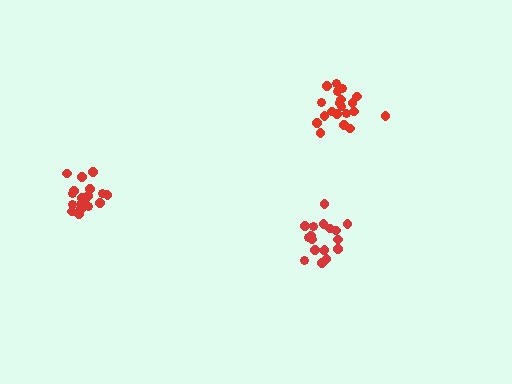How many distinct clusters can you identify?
There are 3 distinct clusters.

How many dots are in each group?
Group 1: 19 dots, Group 2: 18 dots, Group 3: 20 dots (57 total).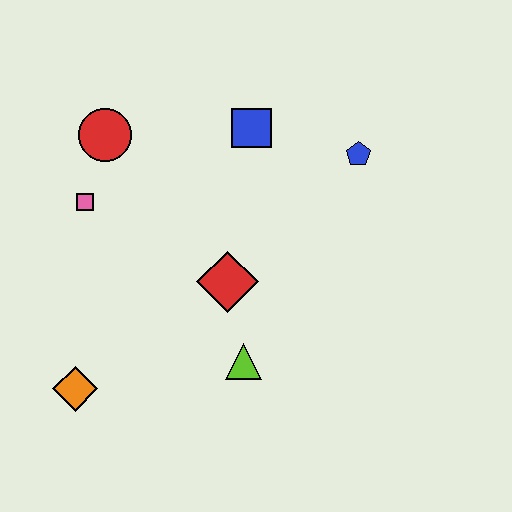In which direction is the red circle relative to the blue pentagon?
The red circle is to the left of the blue pentagon.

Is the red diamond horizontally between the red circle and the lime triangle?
Yes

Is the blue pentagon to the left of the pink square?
No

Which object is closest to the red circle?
The pink square is closest to the red circle.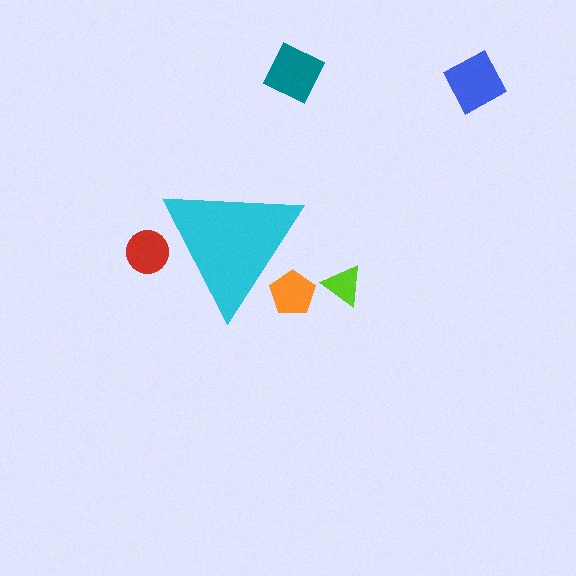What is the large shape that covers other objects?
A cyan triangle.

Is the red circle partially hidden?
Yes, the red circle is partially hidden behind the cyan triangle.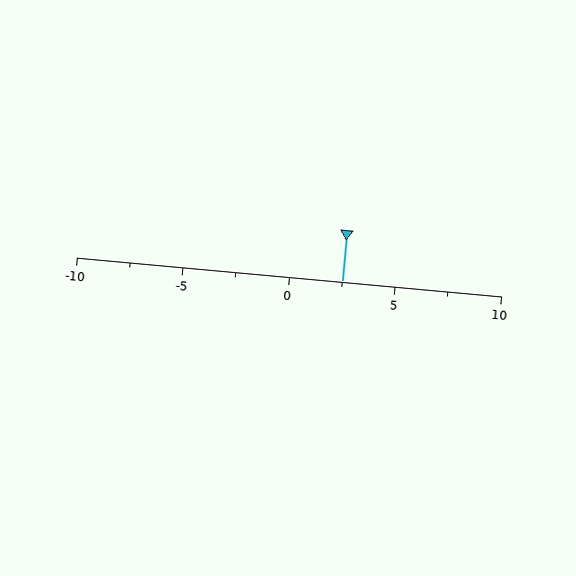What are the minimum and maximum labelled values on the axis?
The axis runs from -10 to 10.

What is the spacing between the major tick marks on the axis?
The major ticks are spaced 5 apart.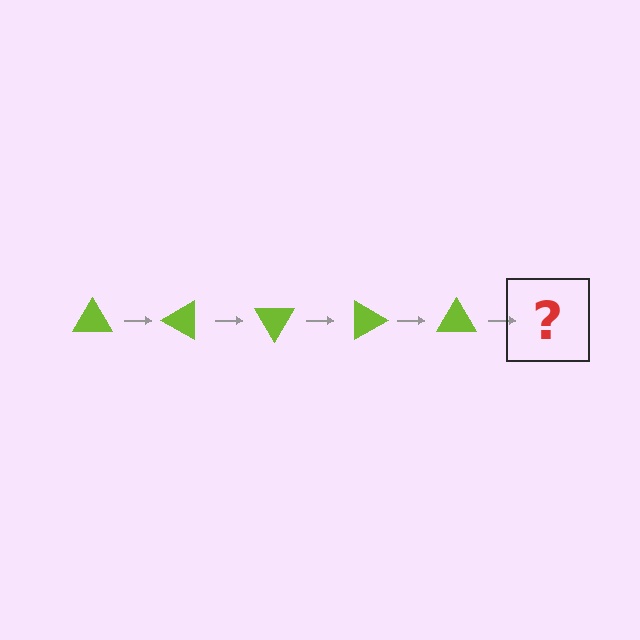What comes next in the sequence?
The next element should be a lime triangle rotated 150 degrees.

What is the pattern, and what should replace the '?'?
The pattern is that the triangle rotates 30 degrees each step. The '?' should be a lime triangle rotated 150 degrees.